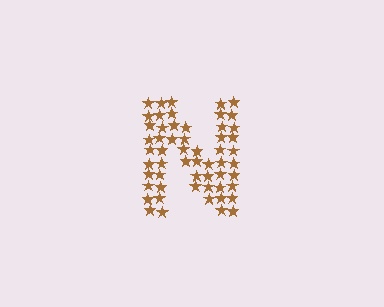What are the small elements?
The small elements are stars.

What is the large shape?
The large shape is the letter N.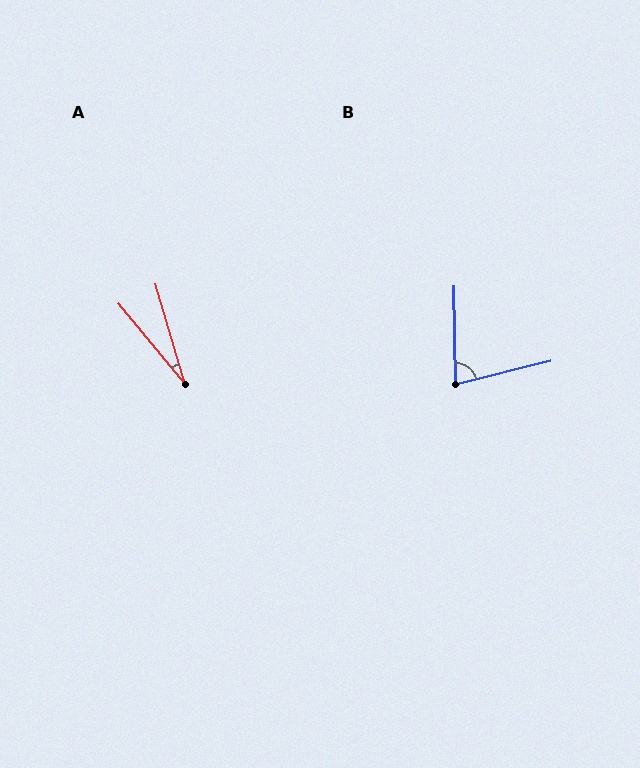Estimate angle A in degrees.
Approximately 23 degrees.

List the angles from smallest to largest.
A (23°), B (77°).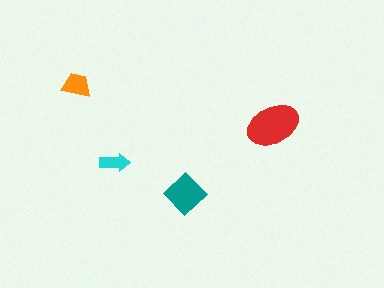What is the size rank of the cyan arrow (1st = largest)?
4th.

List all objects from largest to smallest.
The red ellipse, the teal diamond, the orange trapezoid, the cyan arrow.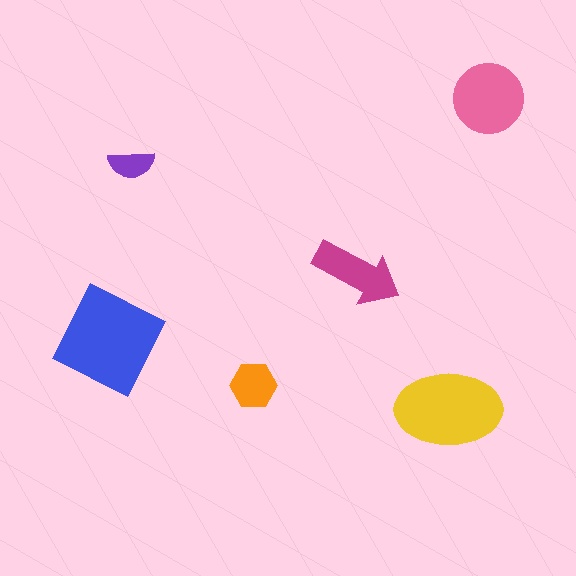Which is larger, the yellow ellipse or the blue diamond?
The blue diamond.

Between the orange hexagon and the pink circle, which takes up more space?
The pink circle.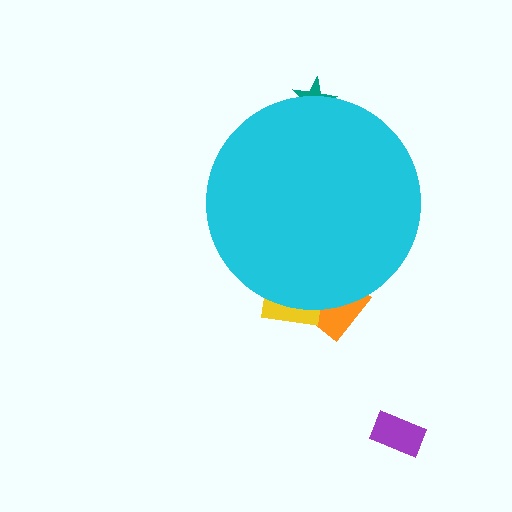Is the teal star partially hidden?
Yes, the teal star is partially hidden behind the cyan circle.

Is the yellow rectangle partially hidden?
Yes, the yellow rectangle is partially hidden behind the cyan circle.